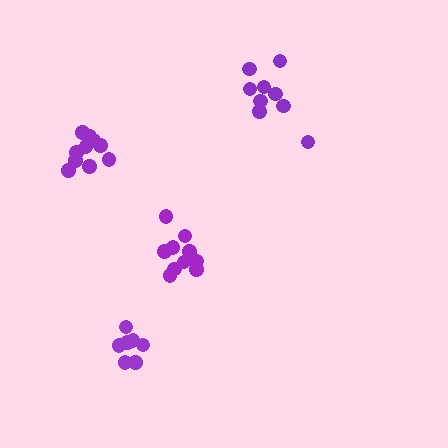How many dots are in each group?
Group 1: 11 dots, Group 2: 10 dots, Group 3: 9 dots, Group 4: 7 dots (37 total).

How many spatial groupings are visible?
There are 4 spatial groupings.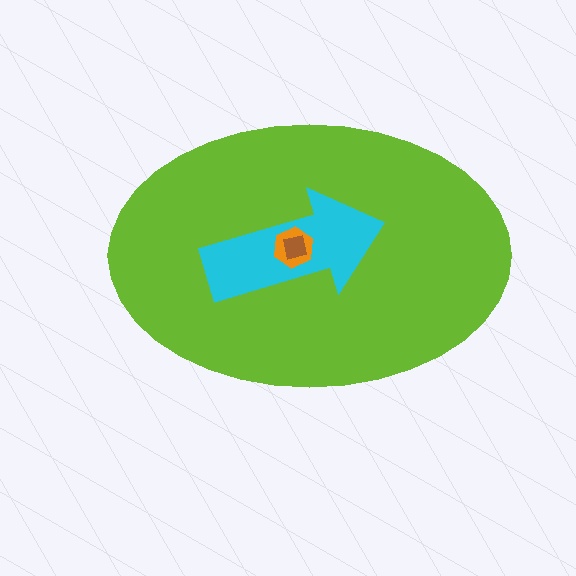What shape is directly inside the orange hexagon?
The brown square.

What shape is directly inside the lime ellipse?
The cyan arrow.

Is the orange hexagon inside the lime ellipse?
Yes.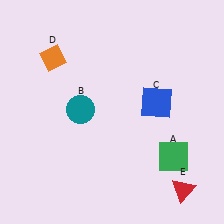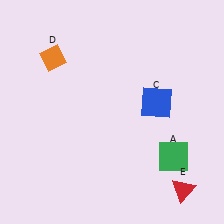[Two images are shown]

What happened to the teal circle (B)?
The teal circle (B) was removed in Image 2. It was in the top-left area of Image 1.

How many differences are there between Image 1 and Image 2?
There is 1 difference between the two images.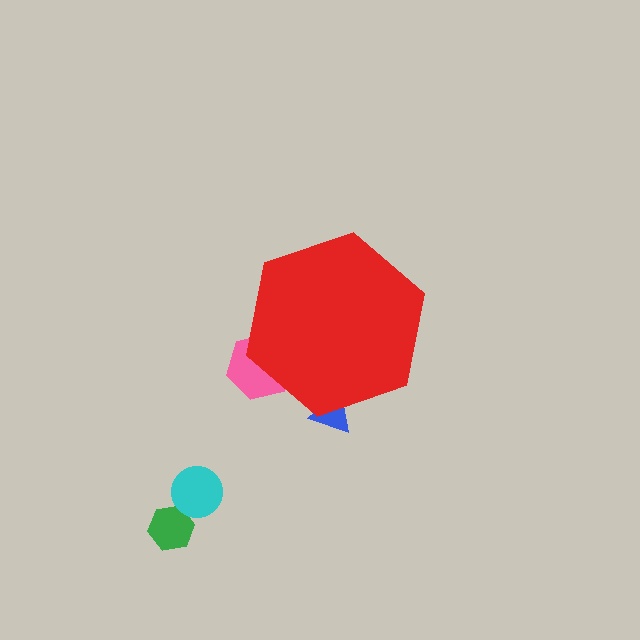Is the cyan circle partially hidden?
No, the cyan circle is fully visible.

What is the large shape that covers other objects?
A red hexagon.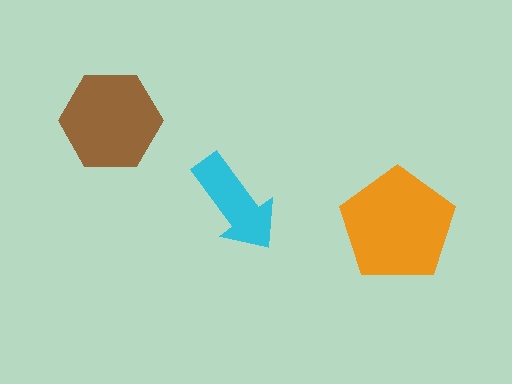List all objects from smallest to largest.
The cyan arrow, the brown hexagon, the orange pentagon.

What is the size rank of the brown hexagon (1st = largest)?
2nd.